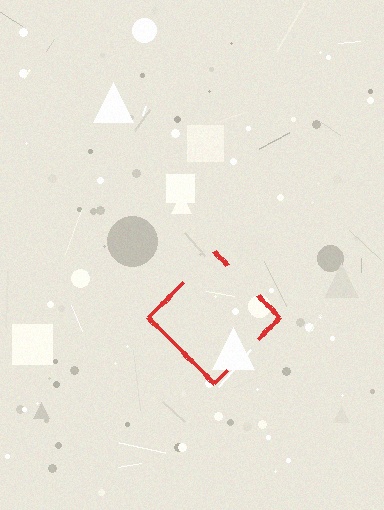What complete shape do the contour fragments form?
The contour fragments form a diamond.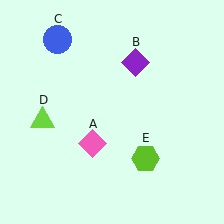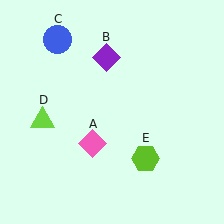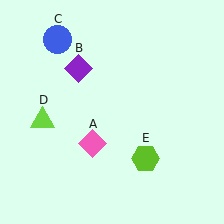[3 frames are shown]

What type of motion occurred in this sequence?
The purple diamond (object B) rotated counterclockwise around the center of the scene.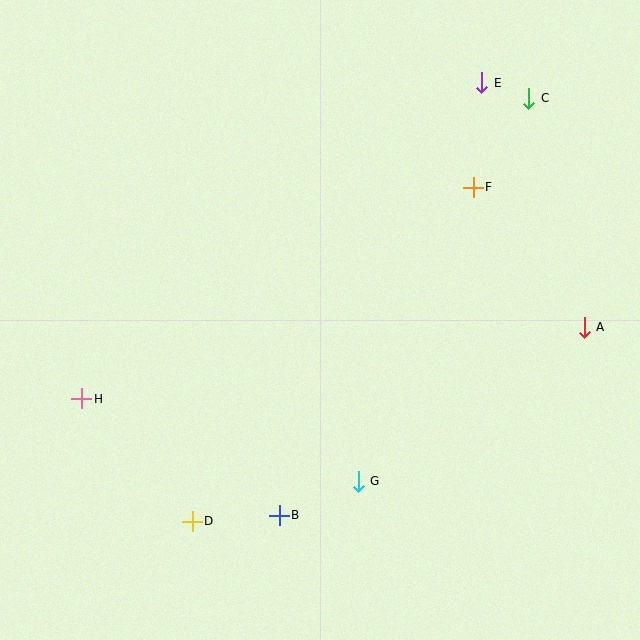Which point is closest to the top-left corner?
Point H is closest to the top-left corner.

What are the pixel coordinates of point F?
Point F is at (473, 187).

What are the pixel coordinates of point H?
Point H is at (82, 399).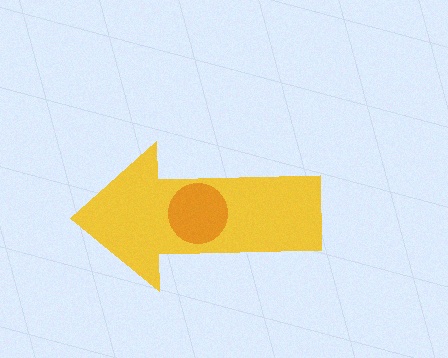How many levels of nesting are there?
2.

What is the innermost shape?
The orange circle.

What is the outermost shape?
The yellow arrow.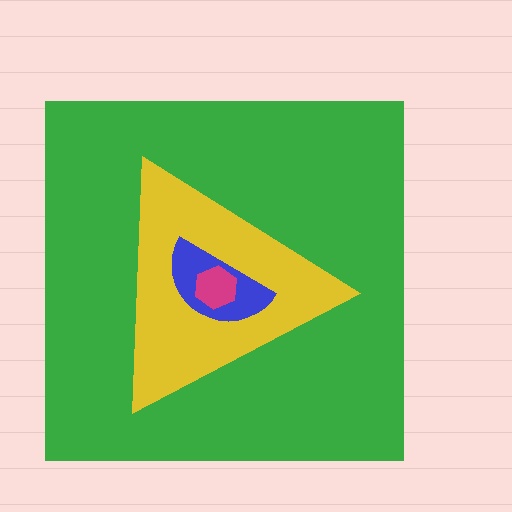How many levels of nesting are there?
4.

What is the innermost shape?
The magenta hexagon.